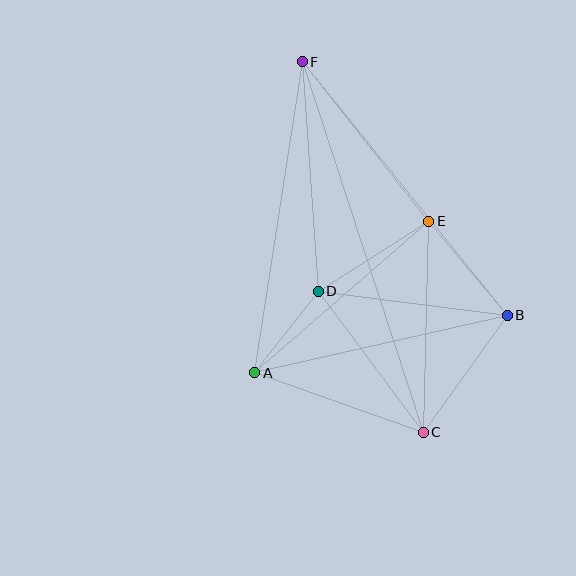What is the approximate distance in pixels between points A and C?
The distance between A and C is approximately 179 pixels.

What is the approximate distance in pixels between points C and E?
The distance between C and E is approximately 211 pixels.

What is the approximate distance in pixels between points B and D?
The distance between B and D is approximately 191 pixels.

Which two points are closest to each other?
Points A and D are closest to each other.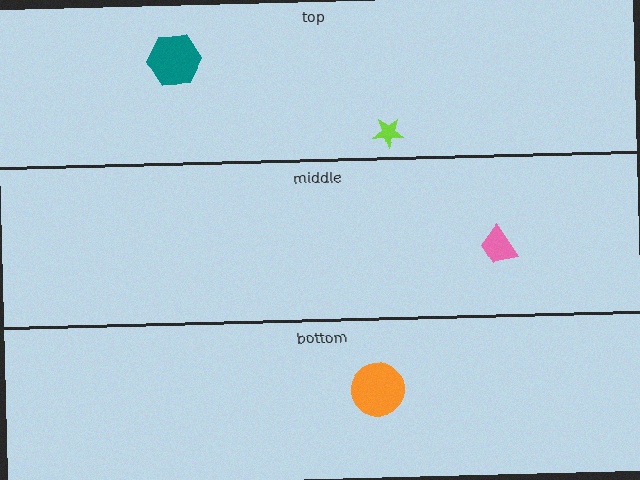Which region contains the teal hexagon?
The top region.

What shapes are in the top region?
The lime star, the teal hexagon.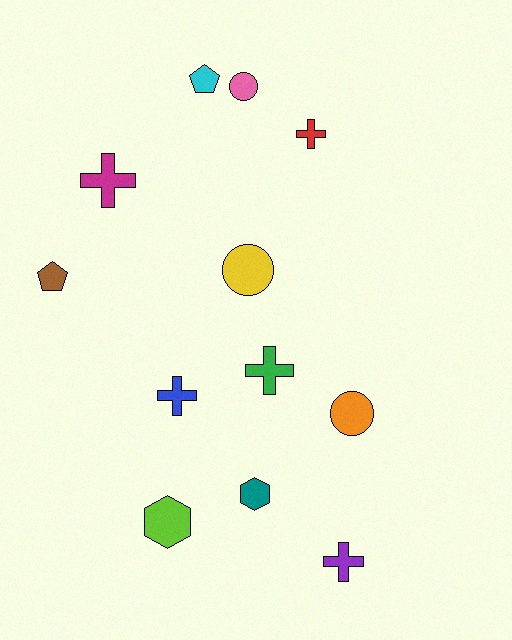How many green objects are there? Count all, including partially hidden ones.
There is 1 green object.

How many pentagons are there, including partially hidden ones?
There are 2 pentagons.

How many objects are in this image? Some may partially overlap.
There are 12 objects.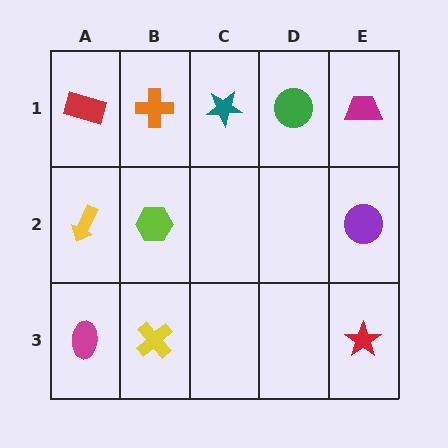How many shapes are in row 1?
5 shapes.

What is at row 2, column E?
A purple circle.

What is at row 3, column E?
A red star.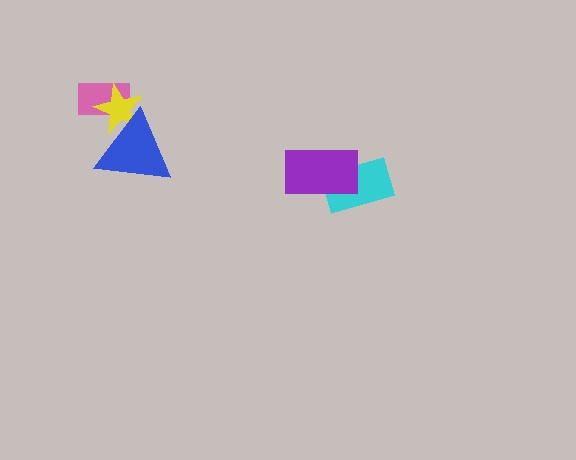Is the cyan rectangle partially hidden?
Yes, it is partially covered by another shape.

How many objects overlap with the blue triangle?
2 objects overlap with the blue triangle.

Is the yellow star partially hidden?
Yes, it is partially covered by another shape.